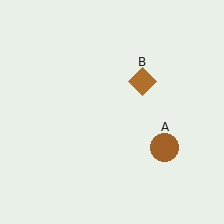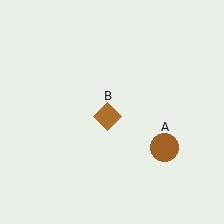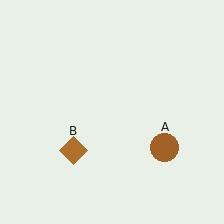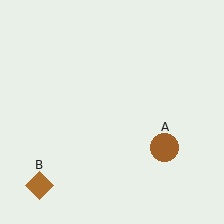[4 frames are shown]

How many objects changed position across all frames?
1 object changed position: brown diamond (object B).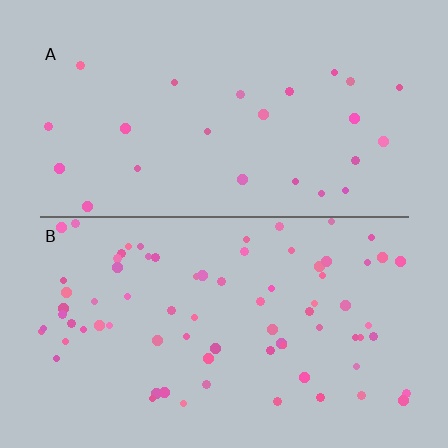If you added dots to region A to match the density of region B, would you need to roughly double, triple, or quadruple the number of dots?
Approximately triple.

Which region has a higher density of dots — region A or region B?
B (the bottom).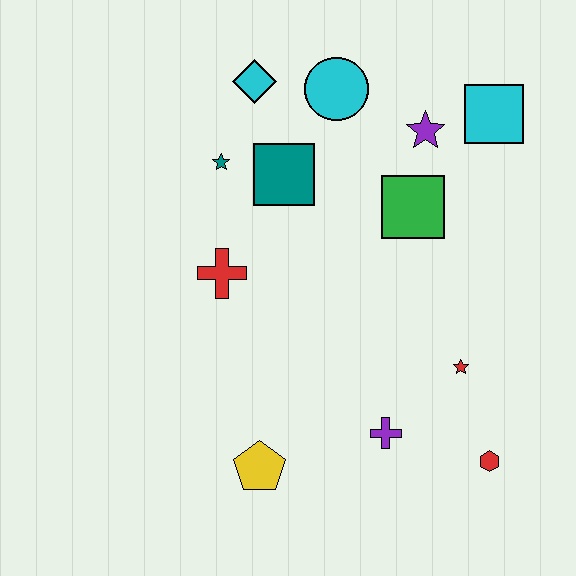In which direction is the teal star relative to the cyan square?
The teal star is to the left of the cyan square.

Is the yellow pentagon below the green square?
Yes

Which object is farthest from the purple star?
The yellow pentagon is farthest from the purple star.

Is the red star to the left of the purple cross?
No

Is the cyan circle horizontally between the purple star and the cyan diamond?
Yes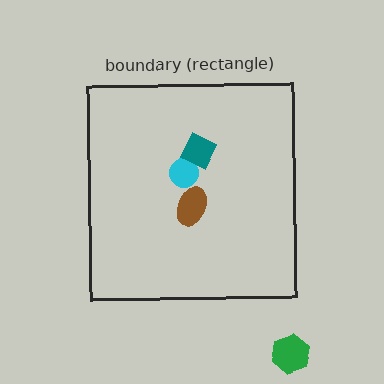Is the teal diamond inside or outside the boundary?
Inside.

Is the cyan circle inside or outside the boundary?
Inside.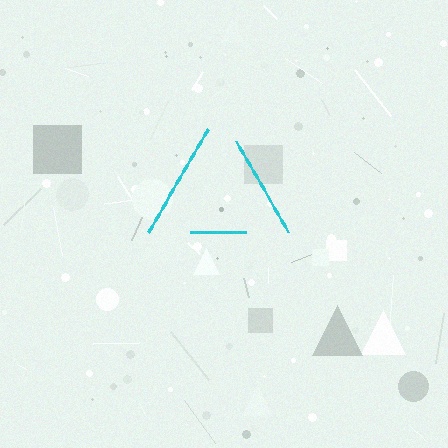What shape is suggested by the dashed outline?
The dashed outline suggests a triangle.